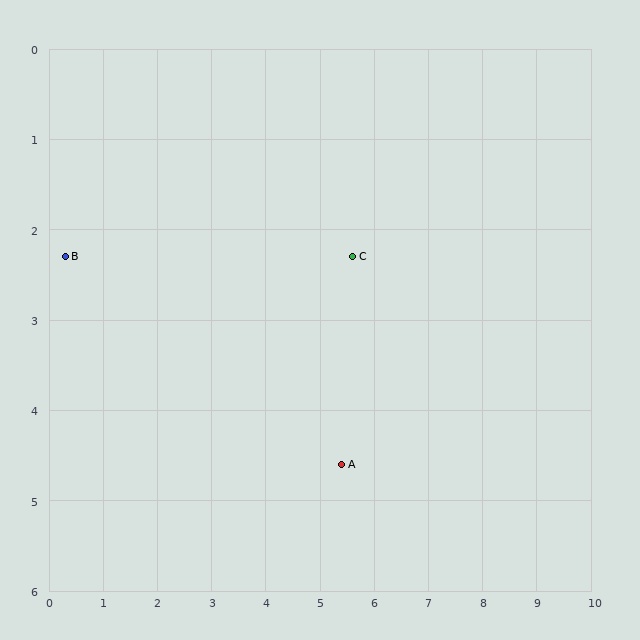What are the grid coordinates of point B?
Point B is at approximately (0.3, 2.3).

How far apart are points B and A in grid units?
Points B and A are about 5.6 grid units apart.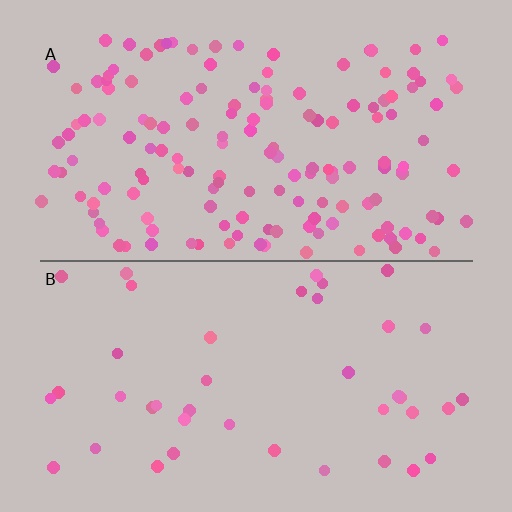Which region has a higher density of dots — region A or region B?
A (the top).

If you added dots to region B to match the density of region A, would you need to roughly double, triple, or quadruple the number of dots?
Approximately quadruple.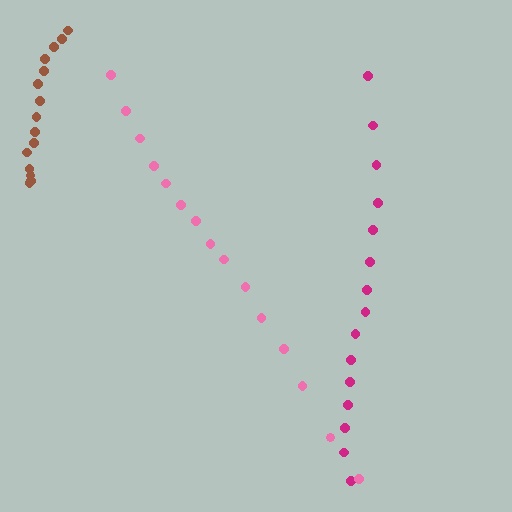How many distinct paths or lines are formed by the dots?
There are 3 distinct paths.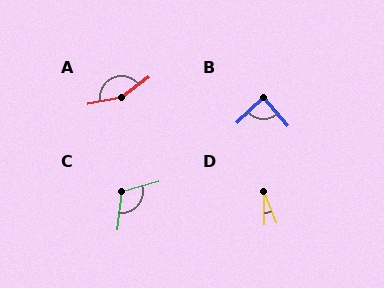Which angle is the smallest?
D, at approximately 20 degrees.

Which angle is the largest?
A, at approximately 153 degrees.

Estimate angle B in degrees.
Approximately 87 degrees.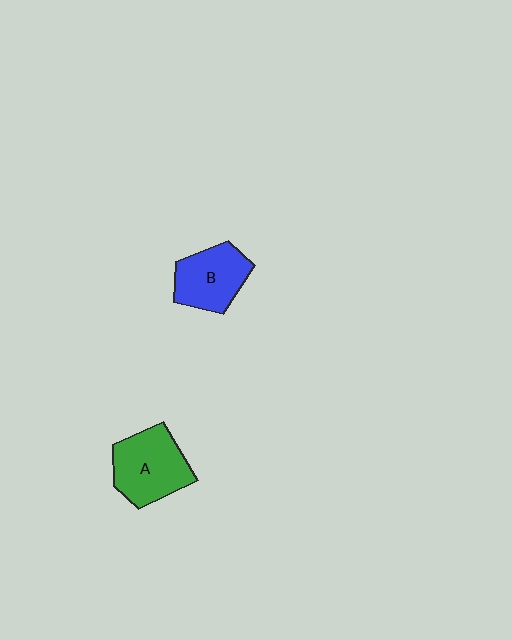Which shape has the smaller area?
Shape B (blue).